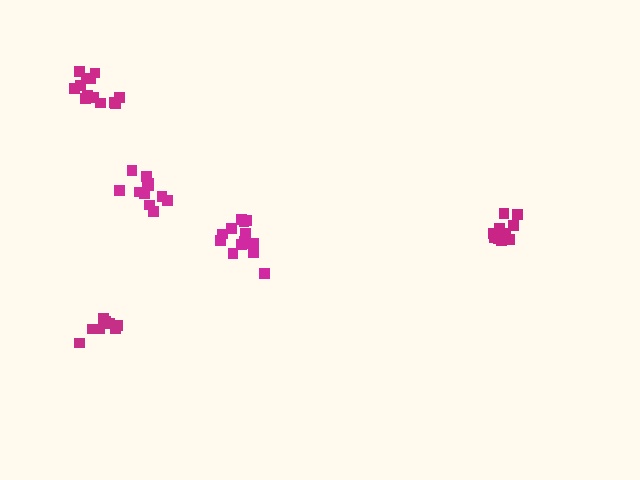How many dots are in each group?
Group 1: 9 dots, Group 2: 14 dots, Group 3: 10 dots, Group 4: 15 dots, Group 5: 12 dots (60 total).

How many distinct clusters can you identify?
There are 5 distinct clusters.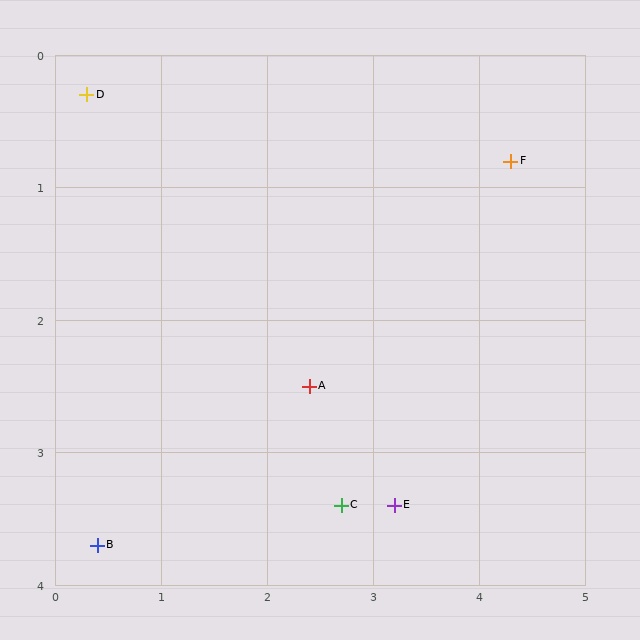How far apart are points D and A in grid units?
Points D and A are about 3.0 grid units apart.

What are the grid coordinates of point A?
Point A is at approximately (2.4, 2.5).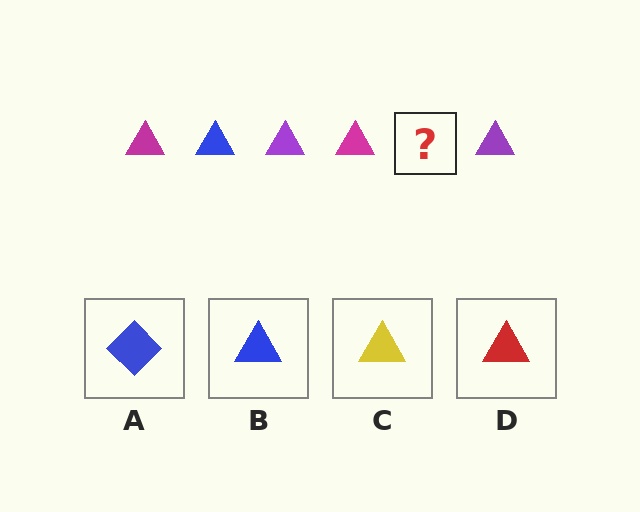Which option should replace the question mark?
Option B.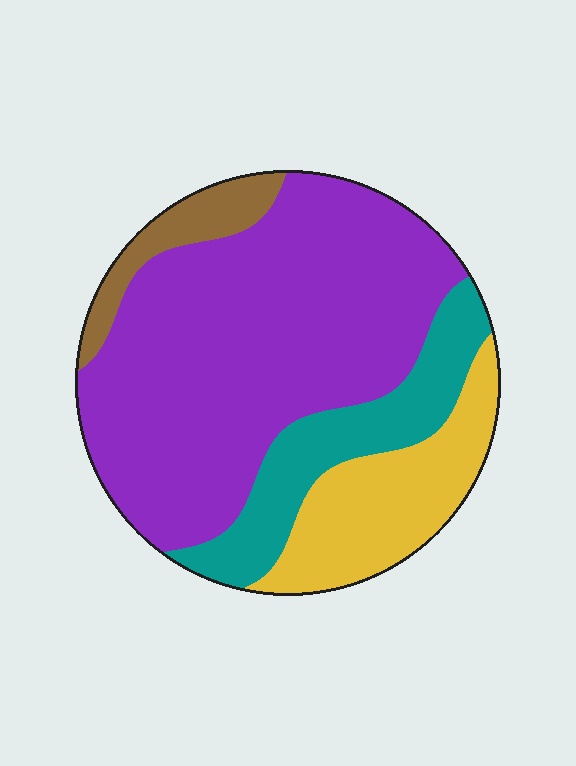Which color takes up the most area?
Purple, at roughly 60%.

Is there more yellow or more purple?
Purple.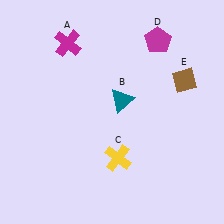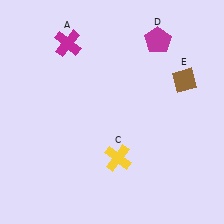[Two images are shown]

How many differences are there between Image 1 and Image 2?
There is 1 difference between the two images.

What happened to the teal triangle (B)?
The teal triangle (B) was removed in Image 2. It was in the top-right area of Image 1.